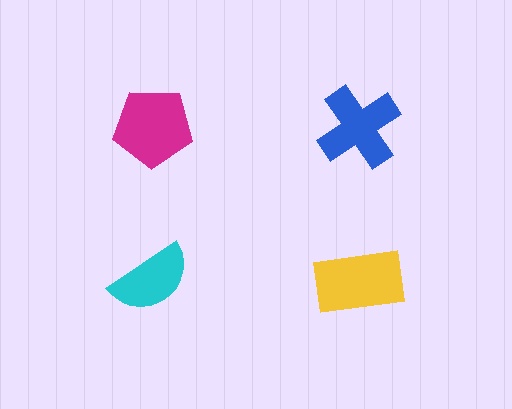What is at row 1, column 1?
A magenta pentagon.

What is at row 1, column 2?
A blue cross.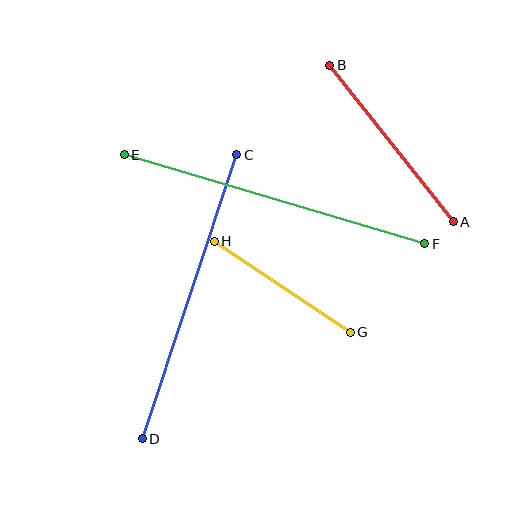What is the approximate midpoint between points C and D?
The midpoint is at approximately (189, 297) pixels.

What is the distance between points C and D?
The distance is approximately 299 pixels.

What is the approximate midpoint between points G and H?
The midpoint is at approximately (282, 287) pixels.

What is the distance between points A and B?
The distance is approximately 199 pixels.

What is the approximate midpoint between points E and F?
The midpoint is at approximately (275, 199) pixels.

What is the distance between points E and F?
The distance is approximately 313 pixels.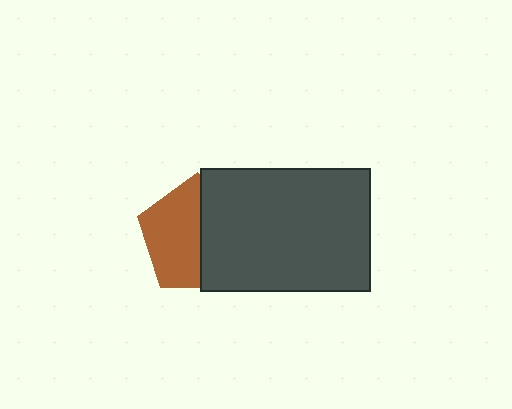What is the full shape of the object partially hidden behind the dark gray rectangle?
The partially hidden object is a brown pentagon.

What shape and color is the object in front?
The object in front is a dark gray rectangle.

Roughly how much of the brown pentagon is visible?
About half of it is visible (roughly 52%).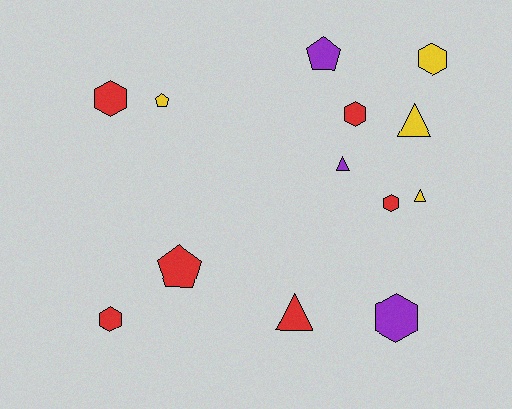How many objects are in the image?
There are 13 objects.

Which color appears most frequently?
Red, with 6 objects.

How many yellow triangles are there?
There are 2 yellow triangles.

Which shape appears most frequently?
Hexagon, with 6 objects.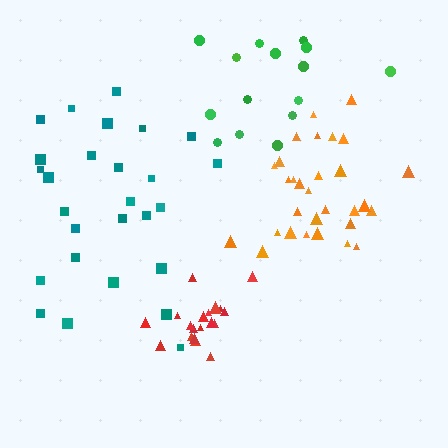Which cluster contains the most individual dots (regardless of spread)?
Orange (30).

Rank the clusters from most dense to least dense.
red, orange, teal, green.